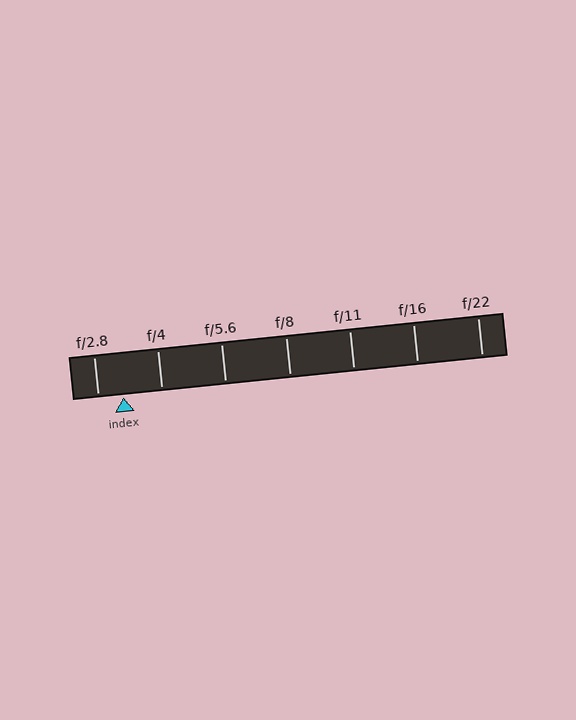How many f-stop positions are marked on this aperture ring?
There are 7 f-stop positions marked.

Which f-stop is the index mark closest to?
The index mark is closest to f/2.8.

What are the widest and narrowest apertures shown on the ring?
The widest aperture shown is f/2.8 and the narrowest is f/22.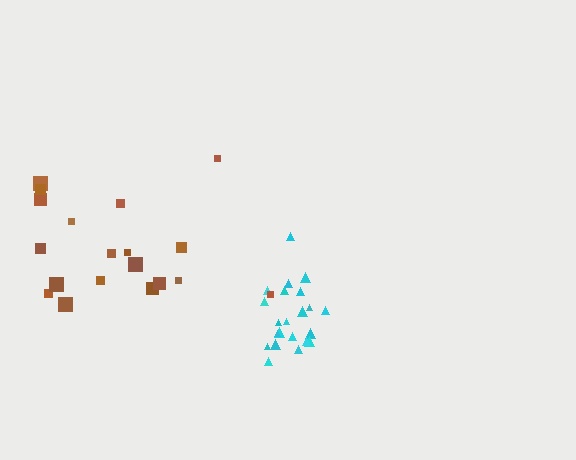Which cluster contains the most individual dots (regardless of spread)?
Cyan (23).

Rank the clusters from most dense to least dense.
cyan, brown.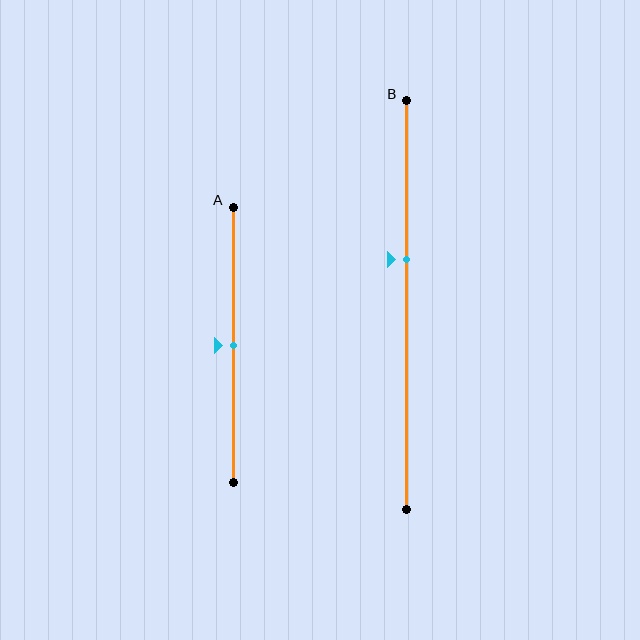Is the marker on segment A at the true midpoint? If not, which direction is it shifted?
Yes, the marker on segment A is at the true midpoint.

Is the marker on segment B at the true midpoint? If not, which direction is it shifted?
No, the marker on segment B is shifted upward by about 11% of the segment length.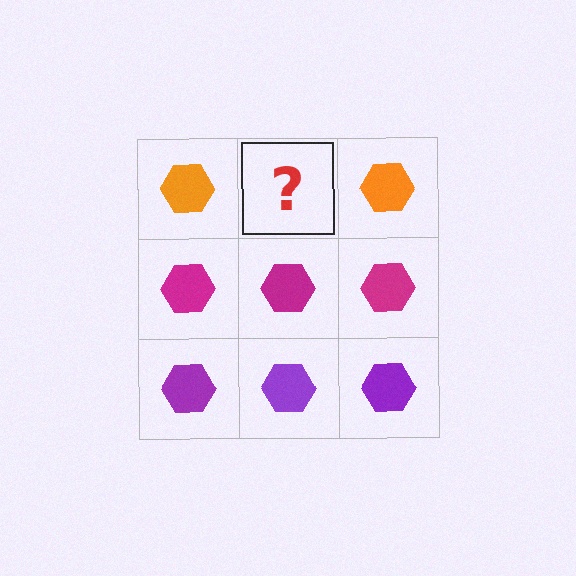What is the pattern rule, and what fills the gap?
The rule is that each row has a consistent color. The gap should be filled with an orange hexagon.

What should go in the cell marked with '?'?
The missing cell should contain an orange hexagon.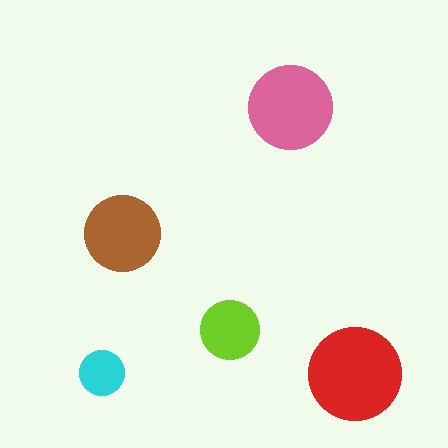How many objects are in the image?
There are 5 objects in the image.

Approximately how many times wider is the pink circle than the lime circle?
About 1.5 times wider.